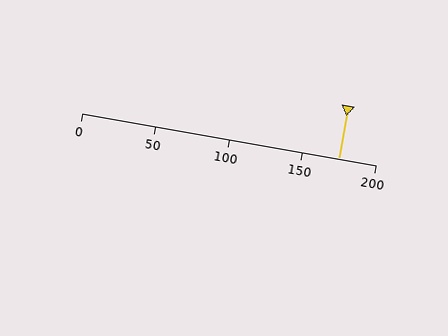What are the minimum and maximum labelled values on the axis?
The axis runs from 0 to 200.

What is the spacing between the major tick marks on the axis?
The major ticks are spaced 50 apart.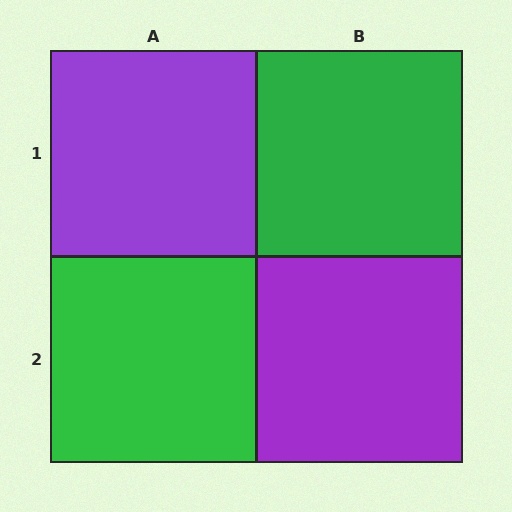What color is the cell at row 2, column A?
Green.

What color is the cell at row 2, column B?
Purple.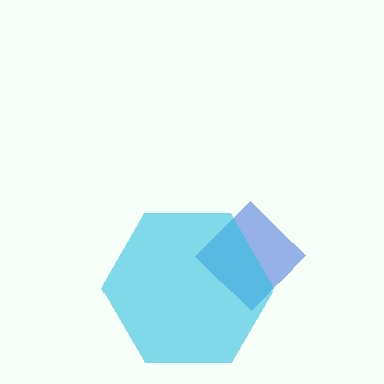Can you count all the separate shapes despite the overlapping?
Yes, there are 2 separate shapes.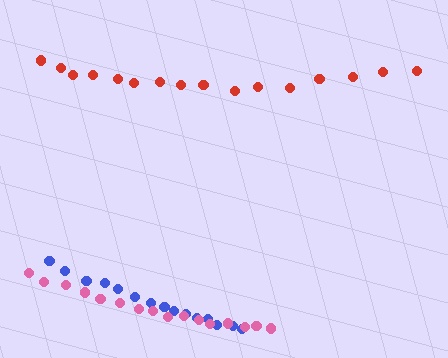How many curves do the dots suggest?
There are 3 distinct paths.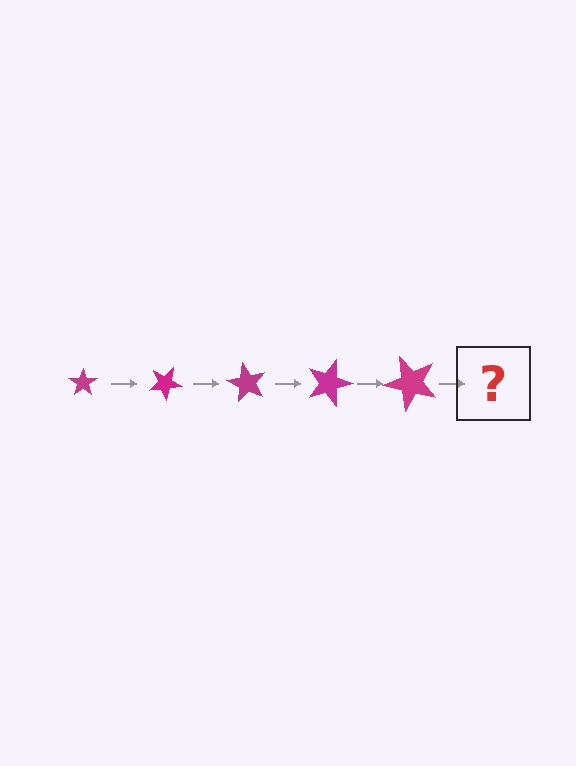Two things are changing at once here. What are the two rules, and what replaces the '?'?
The two rules are that the star grows larger each step and it rotates 30 degrees each step. The '?' should be a star, larger than the previous one and rotated 150 degrees from the start.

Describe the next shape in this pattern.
It should be a star, larger than the previous one and rotated 150 degrees from the start.